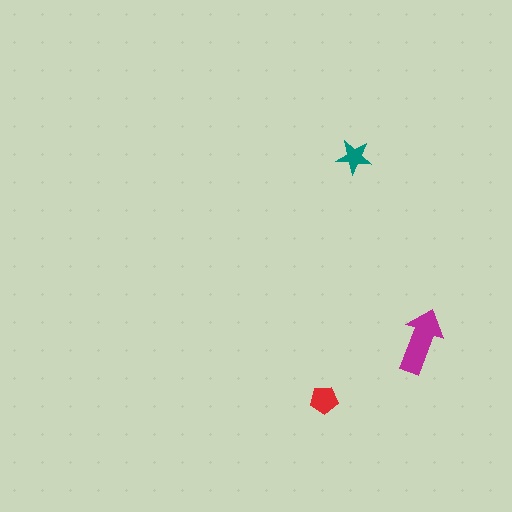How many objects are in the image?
There are 3 objects in the image.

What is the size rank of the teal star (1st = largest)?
3rd.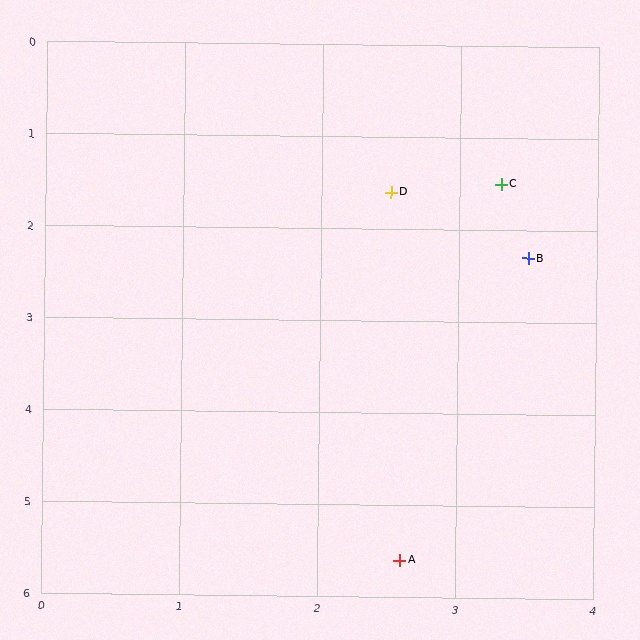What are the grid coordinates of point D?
Point D is at approximately (2.5, 1.6).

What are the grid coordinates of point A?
Point A is at approximately (2.6, 5.6).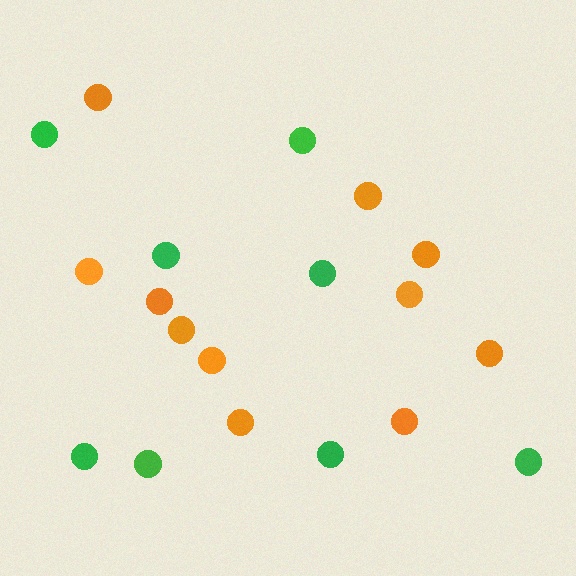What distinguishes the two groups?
There are 2 groups: one group of green circles (8) and one group of orange circles (11).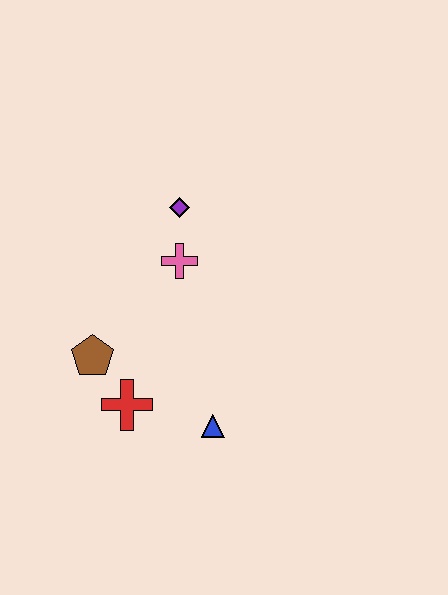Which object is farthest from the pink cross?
The blue triangle is farthest from the pink cross.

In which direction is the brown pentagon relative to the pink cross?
The brown pentagon is below the pink cross.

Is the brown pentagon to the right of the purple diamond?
No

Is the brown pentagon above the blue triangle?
Yes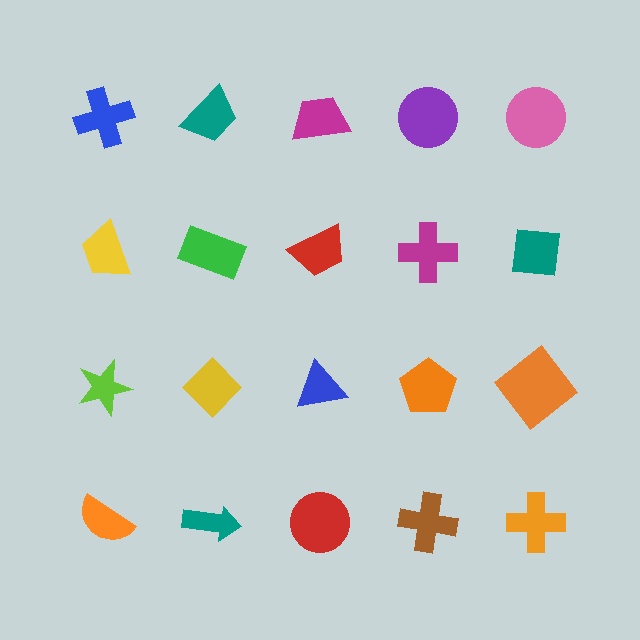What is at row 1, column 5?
A pink circle.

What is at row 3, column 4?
An orange pentagon.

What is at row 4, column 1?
An orange semicircle.